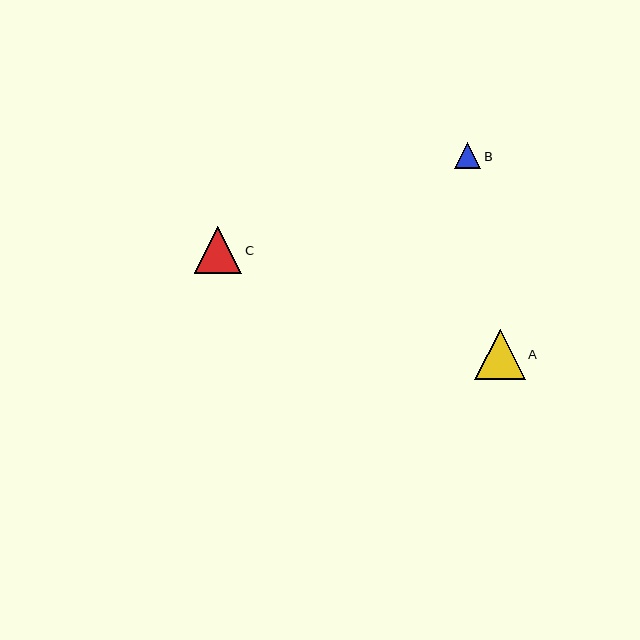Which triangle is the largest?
Triangle A is the largest with a size of approximately 51 pixels.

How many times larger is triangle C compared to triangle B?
Triangle C is approximately 1.8 times the size of triangle B.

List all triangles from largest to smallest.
From largest to smallest: A, C, B.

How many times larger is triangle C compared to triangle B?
Triangle C is approximately 1.8 times the size of triangle B.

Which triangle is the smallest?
Triangle B is the smallest with a size of approximately 26 pixels.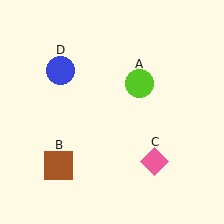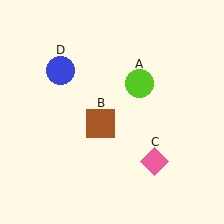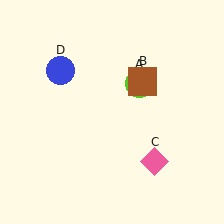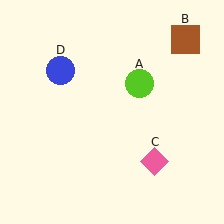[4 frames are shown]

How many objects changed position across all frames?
1 object changed position: brown square (object B).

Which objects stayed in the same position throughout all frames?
Lime circle (object A) and pink diamond (object C) and blue circle (object D) remained stationary.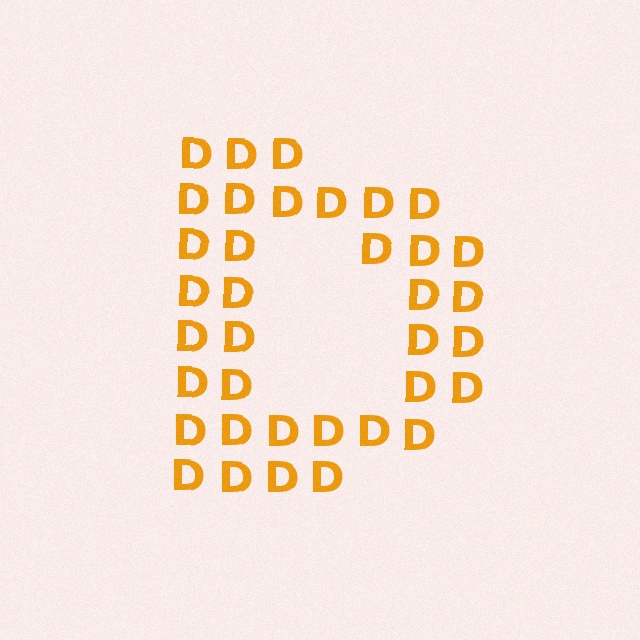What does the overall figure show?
The overall figure shows the letter D.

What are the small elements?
The small elements are letter D's.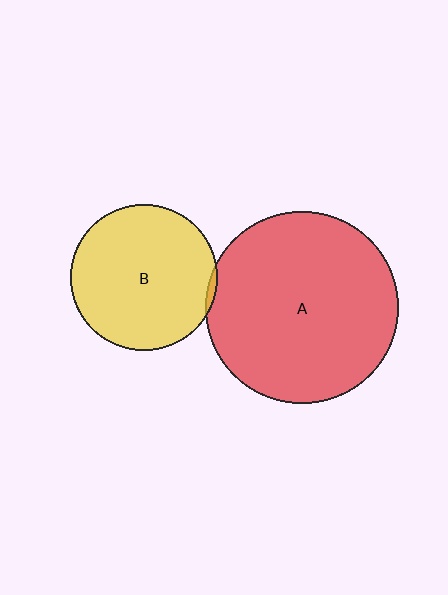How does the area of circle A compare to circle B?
Approximately 1.7 times.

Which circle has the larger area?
Circle A (red).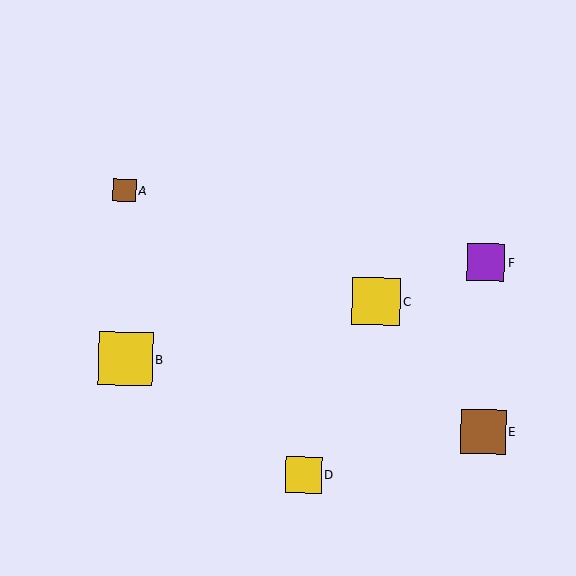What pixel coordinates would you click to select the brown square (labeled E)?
Click at (483, 432) to select the brown square E.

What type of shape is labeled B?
Shape B is a yellow square.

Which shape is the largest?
The yellow square (labeled B) is the largest.